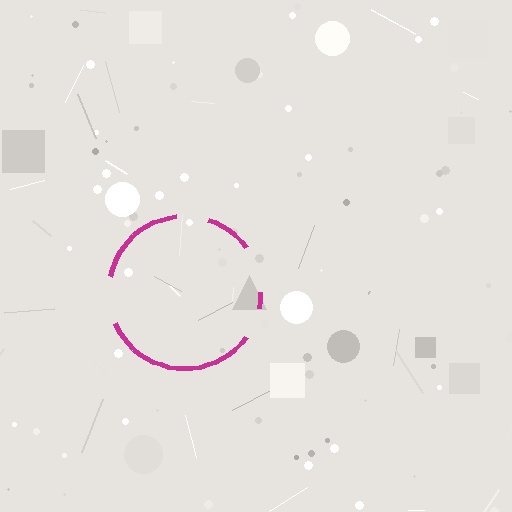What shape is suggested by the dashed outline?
The dashed outline suggests a circle.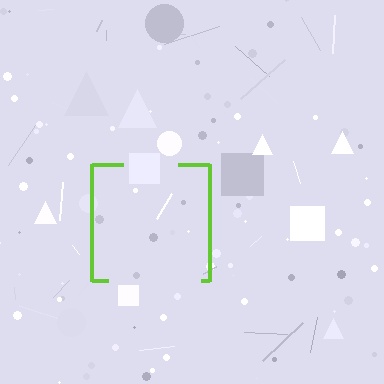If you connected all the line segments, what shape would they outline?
They would outline a square.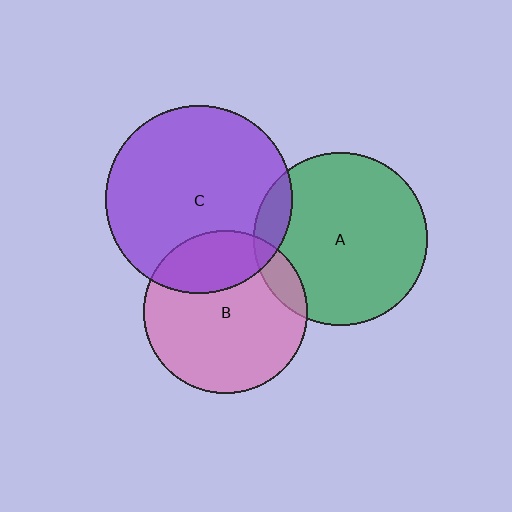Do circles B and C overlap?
Yes.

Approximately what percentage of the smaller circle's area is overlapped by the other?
Approximately 25%.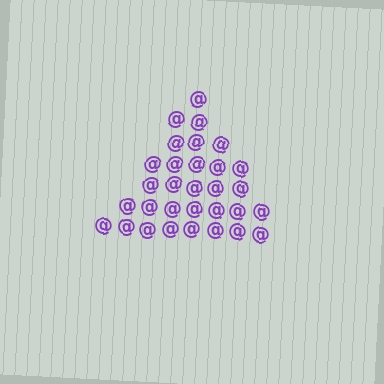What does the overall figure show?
The overall figure shows a triangle.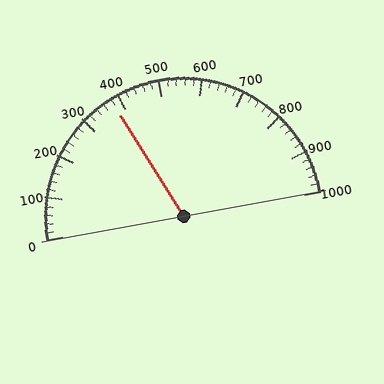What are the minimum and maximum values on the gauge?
The gauge ranges from 0 to 1000.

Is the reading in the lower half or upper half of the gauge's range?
The reading is in the lower half of the range (0 to 1000).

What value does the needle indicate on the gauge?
The needle indicates approximately 380.